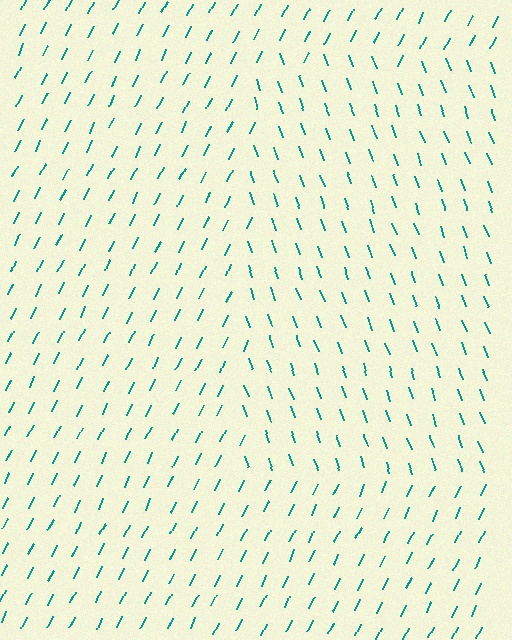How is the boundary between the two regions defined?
The boundary is defined purely by a change in line orientation (approximately 45 degrees difference). All lines are the same color and thickness.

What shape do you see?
I see a rectangle.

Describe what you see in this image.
The image is filled with small teal line segments. A rectangle region in the image has lines oriented differently from the surrounding lines, creating a visible texture boundary.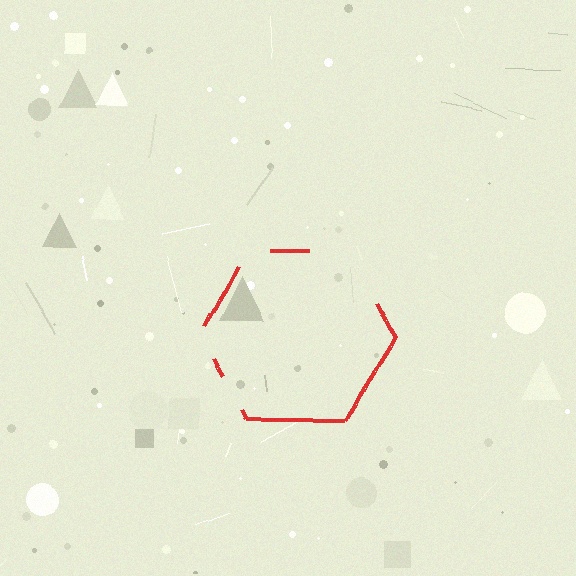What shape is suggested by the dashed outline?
The dashed outline suggests a hexagon.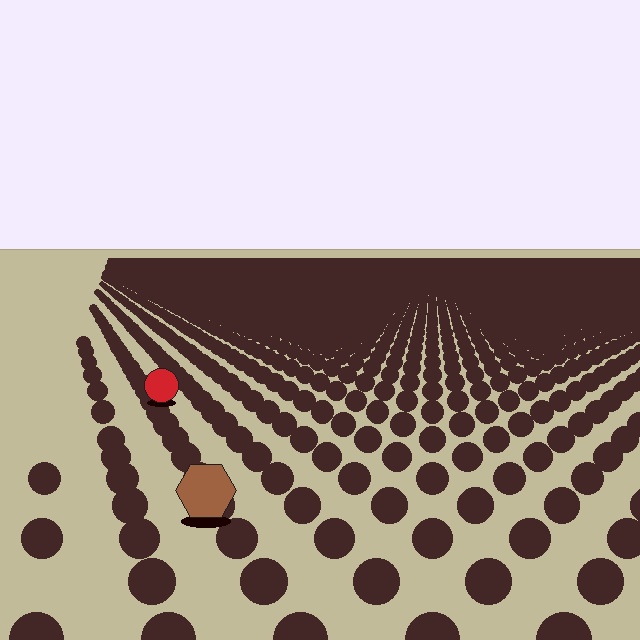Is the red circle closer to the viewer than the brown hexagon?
No. The brown hexagon is closer — you can tell from the texture gradient: the ground texture is coarser near it.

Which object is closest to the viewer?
The brown hexagon is closest. The texture marks near it are larger and more spread out.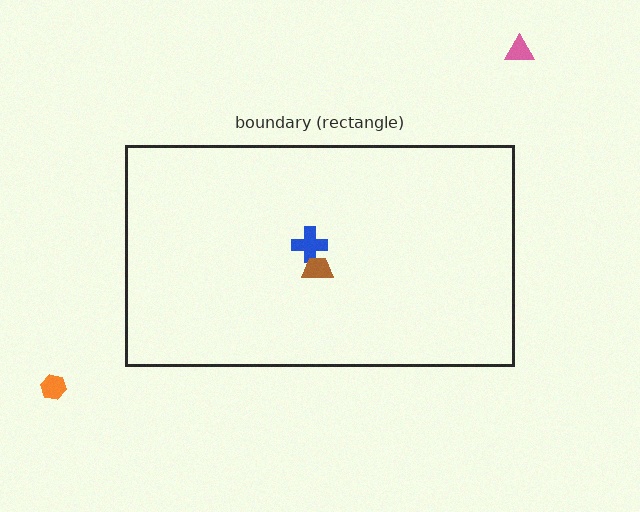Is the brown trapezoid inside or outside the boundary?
Inside.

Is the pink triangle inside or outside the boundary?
Outside.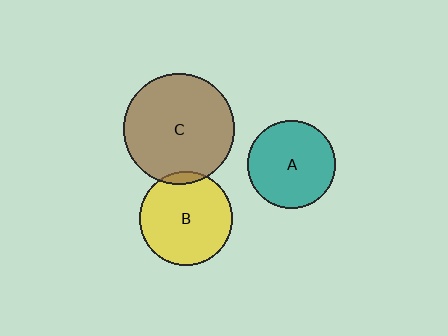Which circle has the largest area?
Circle C (brown).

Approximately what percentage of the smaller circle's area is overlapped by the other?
Approximately 5%.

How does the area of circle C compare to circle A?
Approximately 1.6 times.